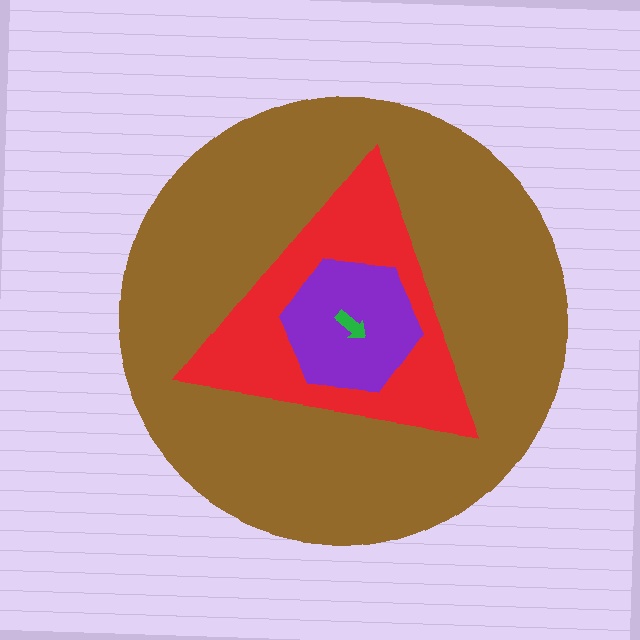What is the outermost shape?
The brown circle.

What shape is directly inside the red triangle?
The purple hexagon.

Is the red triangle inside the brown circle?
Yes.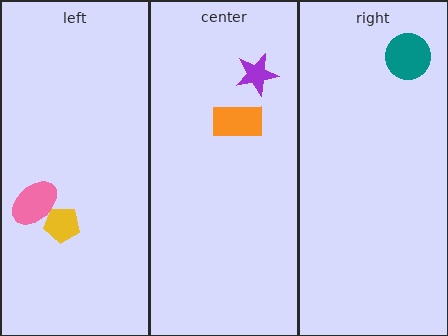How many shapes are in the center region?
2.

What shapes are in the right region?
The teal circle.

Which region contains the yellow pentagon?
The left region.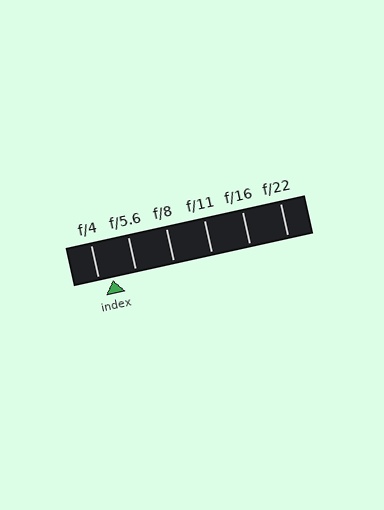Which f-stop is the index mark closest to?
The index mark is closest to f/4.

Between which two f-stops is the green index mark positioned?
The index mark is between f/4 and f/5.6.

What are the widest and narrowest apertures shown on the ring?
The widest aperture shown is f/4 and the narrowest is f/22.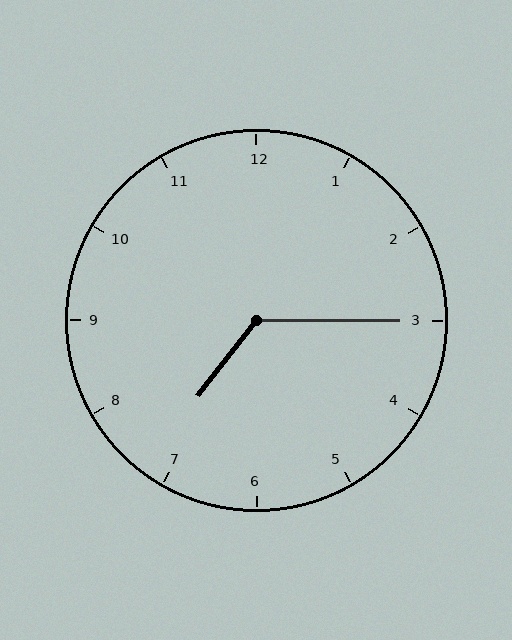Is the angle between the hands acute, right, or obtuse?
It is obtuse.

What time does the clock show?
7:15.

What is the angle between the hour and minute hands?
Approximately 128 degrees.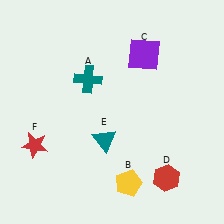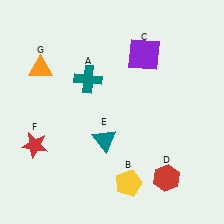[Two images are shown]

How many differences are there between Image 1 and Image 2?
There is 1 difference between the two images.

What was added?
An orange triangle (G) was added in Image 2.